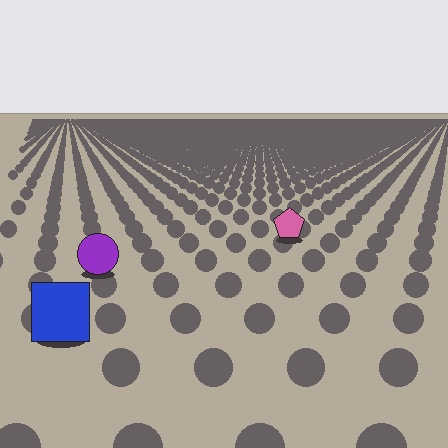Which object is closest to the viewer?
The blue square is closest. The texture marks near it are larger and more spread out.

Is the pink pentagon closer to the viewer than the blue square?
No. The blue square is closer — you can tell from the texture gradient: the ground texture is coarser near it.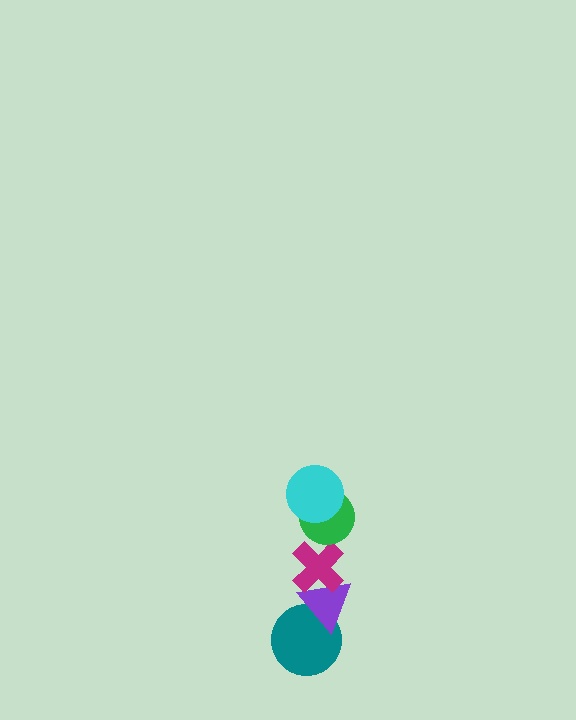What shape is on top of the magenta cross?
The green circle is on top of the magenta cross.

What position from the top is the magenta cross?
The magenta cross is 3rd from the top.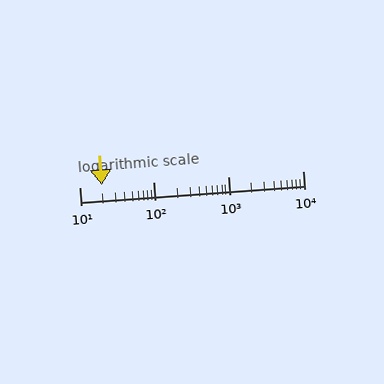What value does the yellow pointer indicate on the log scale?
The pointer indicates approximately 20.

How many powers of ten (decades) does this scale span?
The scale spans 3 decades, from 10 to 10000.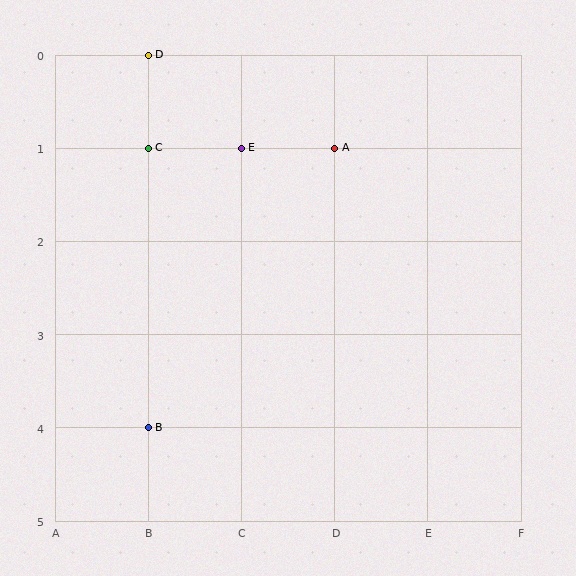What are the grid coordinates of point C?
Point C is at grid coordinates (B, 1).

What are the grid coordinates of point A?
Point A is at grid coordinates (D, 1).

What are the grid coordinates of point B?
Point B is at grid coordinates (B, 4).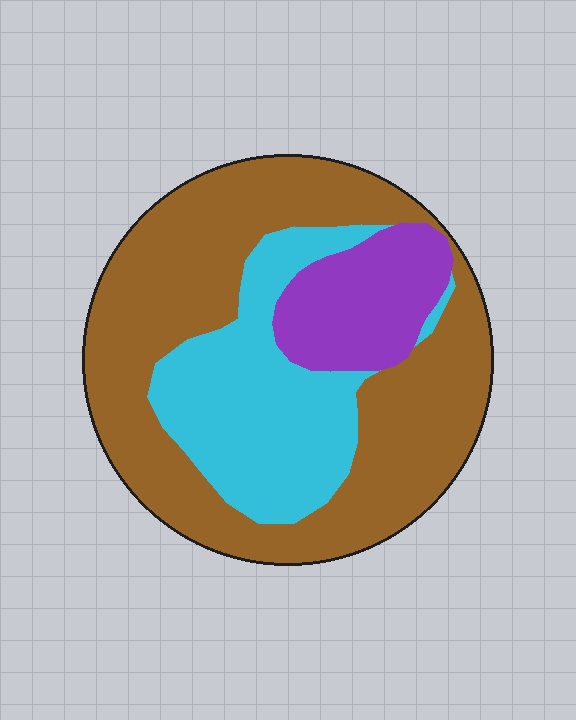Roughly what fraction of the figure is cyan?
Cyan takes up about one quarter (1/4) of the figure.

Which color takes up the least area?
Purple, at roughly 15%.